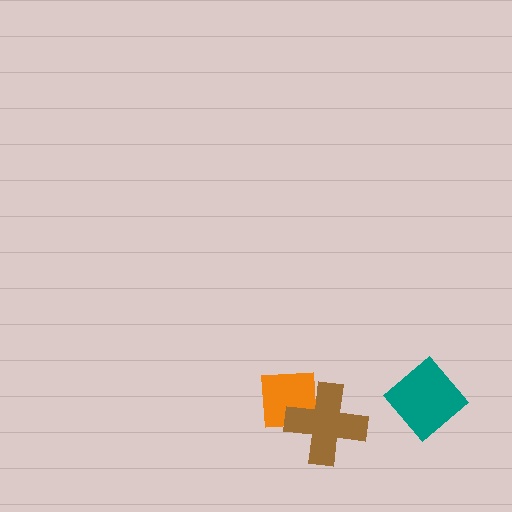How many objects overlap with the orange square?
1 object overlaps with the orange square.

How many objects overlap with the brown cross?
1 object overlaps with the brown cross.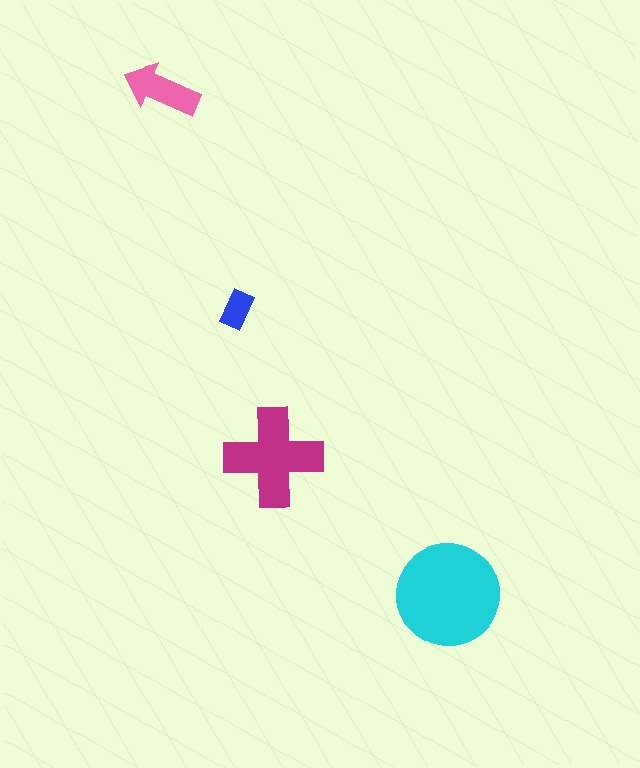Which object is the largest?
The cyan circle.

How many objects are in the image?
There are 4 objects in the image.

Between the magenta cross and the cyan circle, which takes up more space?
The cyan circle.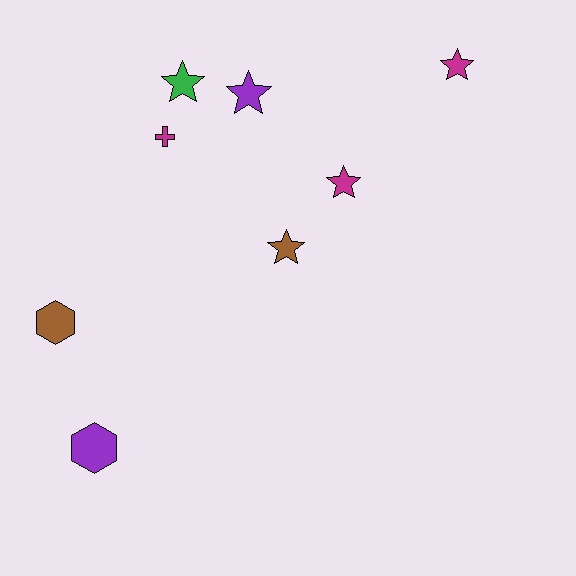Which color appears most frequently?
Magenta, with 3 objects.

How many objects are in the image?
There are 8 objects.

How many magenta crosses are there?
There is 1 magenta cross.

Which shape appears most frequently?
Star, with 5 objects.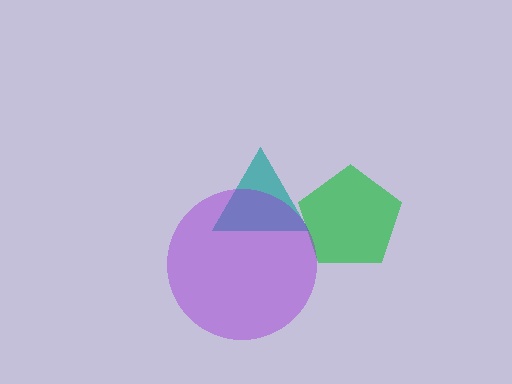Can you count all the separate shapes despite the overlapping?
Yes, there are 3 separate shapes.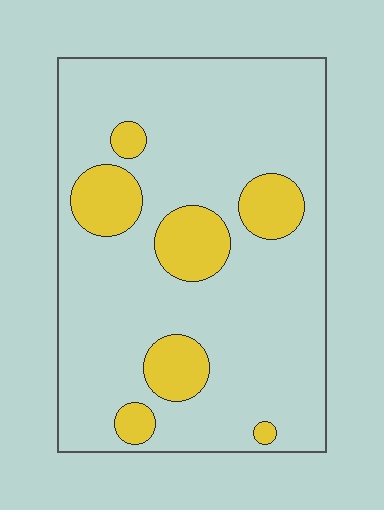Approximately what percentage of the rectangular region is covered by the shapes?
Approximately 20%.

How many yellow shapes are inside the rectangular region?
7.